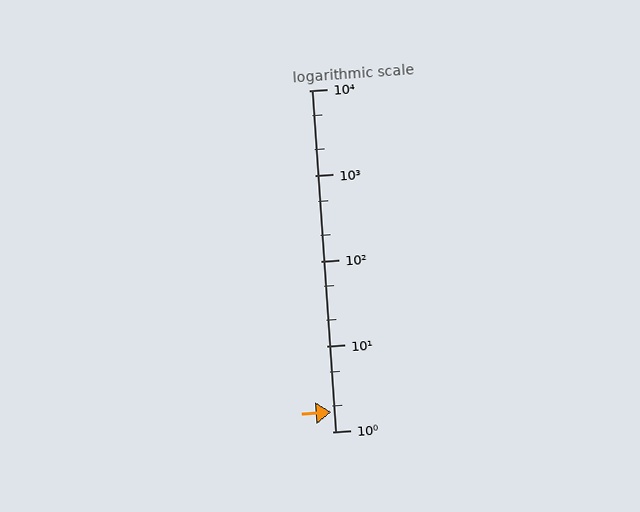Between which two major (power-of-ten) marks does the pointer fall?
The pointer is between 1 and 10.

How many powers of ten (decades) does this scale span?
The scale spans 4 decades, from 1 to 10000.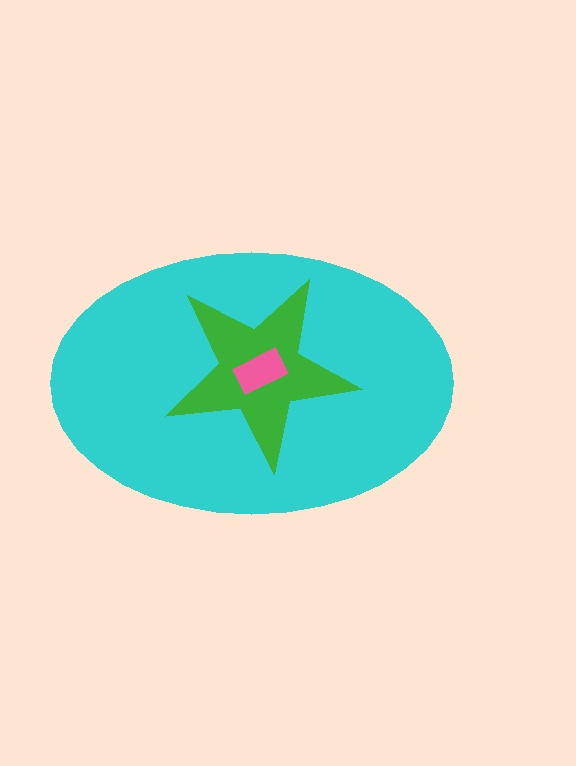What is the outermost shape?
The cyan ellipse.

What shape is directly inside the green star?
The pink rectangle.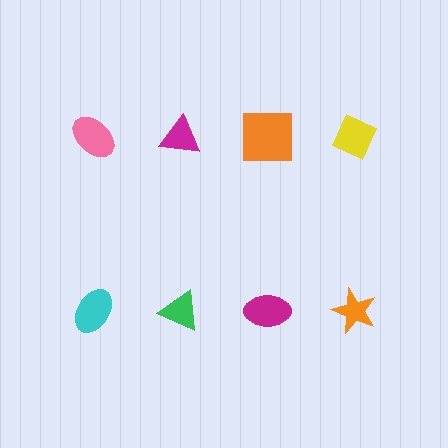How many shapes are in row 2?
4 shapes.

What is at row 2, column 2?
A green triangle.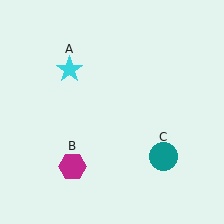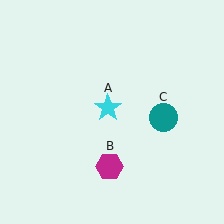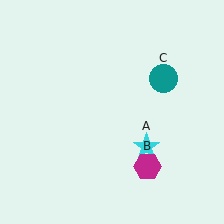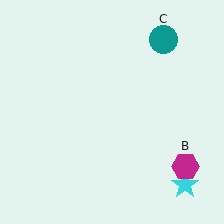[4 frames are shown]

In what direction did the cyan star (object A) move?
The cyan star (object A) moved down and to the right.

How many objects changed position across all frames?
3 objects changed position: cyan star (object A), magenta hexagon (object B), teal circle (object C).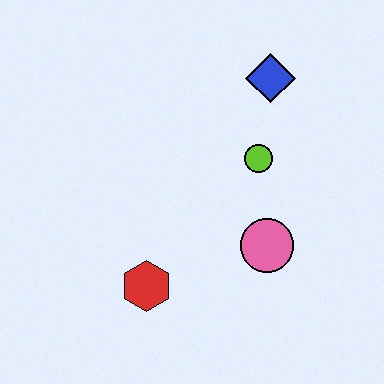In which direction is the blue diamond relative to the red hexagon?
The blue diamond is above the red hexagon.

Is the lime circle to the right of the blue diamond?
No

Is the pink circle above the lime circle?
No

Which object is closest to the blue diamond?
The lime circle is closest to the blue diamond.